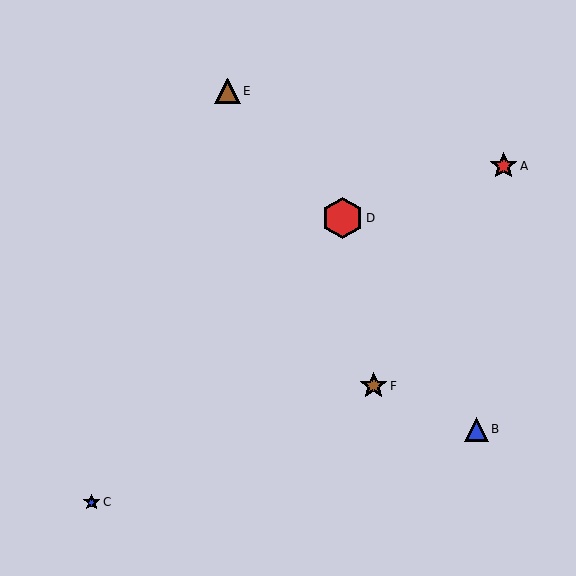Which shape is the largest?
The red hexagon (labeled D) is the largest.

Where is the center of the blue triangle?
The center of the blue triangle is at (476, 429).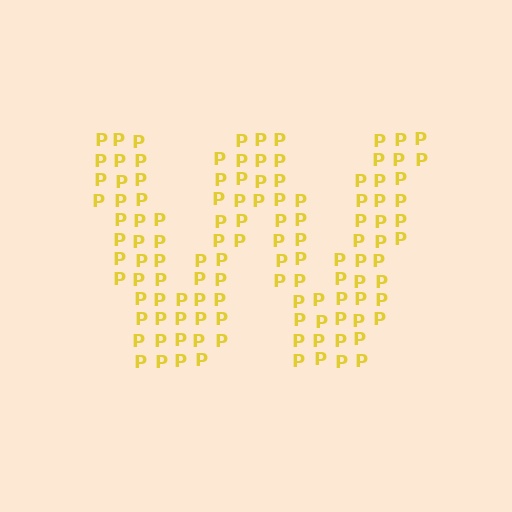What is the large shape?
The large shape is the letter W.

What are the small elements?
The small elements are letter P's.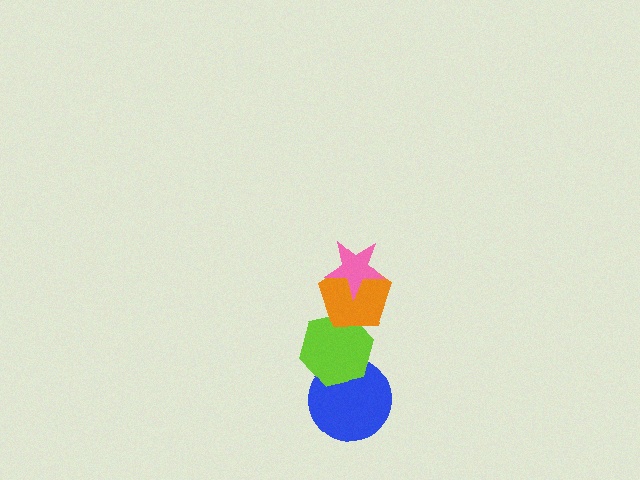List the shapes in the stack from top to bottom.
From top to bottom: the pink star, the orange pentagon, the lime hexagon, the blue circle.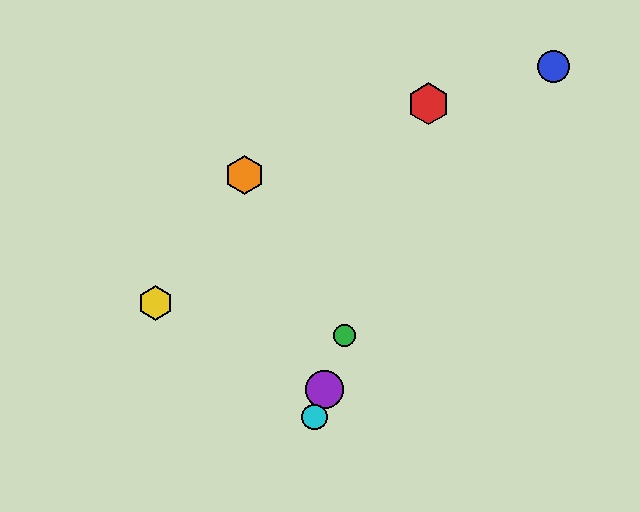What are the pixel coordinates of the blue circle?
The blue circle is at (553, 66).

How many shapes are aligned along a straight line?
4 shapes (the red hexagon, the green circle, the purple circle, the cyan circle) are aligned along a straight line.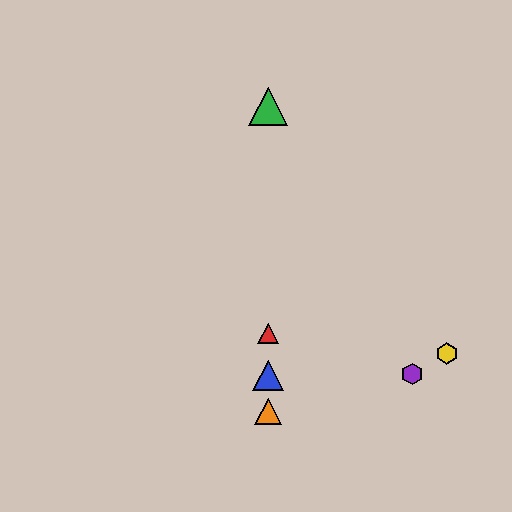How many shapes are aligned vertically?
4 shapes (the red triangle, the blue triangle, the green triangle, the orange triangle) are aligned vertically.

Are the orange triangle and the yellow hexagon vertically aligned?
No, the orange triangle is at x≈268 and the yellow hexagon is at x≈447.